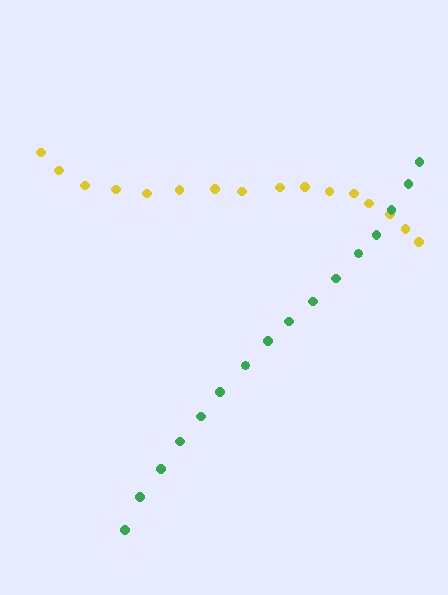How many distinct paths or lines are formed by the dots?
There are 2 distinct paths.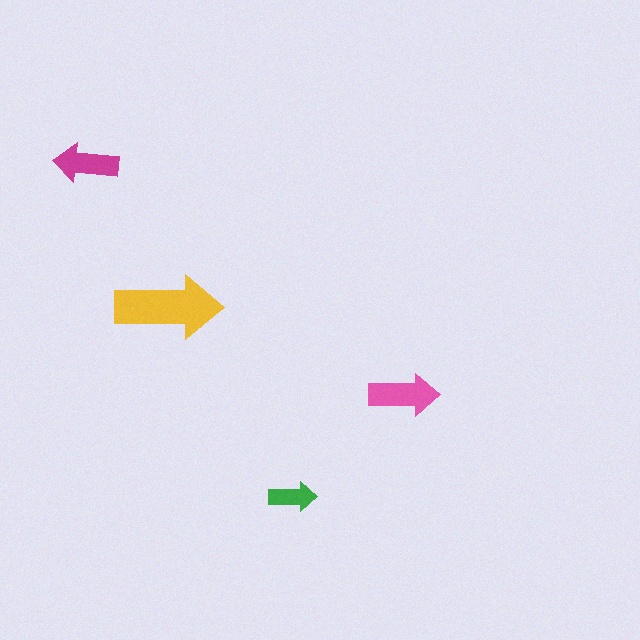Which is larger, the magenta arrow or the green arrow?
The magenta one.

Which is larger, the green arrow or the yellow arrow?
The yellow one.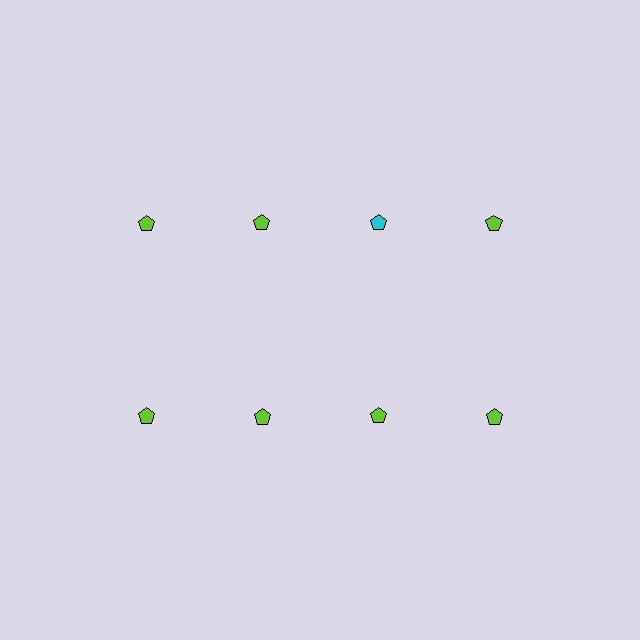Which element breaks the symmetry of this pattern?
The cyan pentagon in the top row, center column breaks the symmetry. All other shapes are lime pentagons.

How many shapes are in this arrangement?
There are 8 shapes arranged in a grid pattern.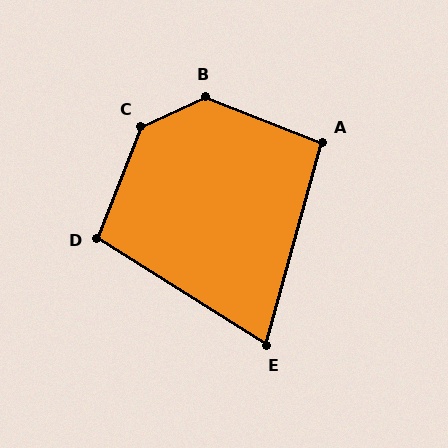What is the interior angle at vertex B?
Approximately 134 degrees (obtuse).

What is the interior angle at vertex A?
Approximately 96 degrees (obtuse).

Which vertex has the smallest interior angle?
E, at approximately 73 degrees.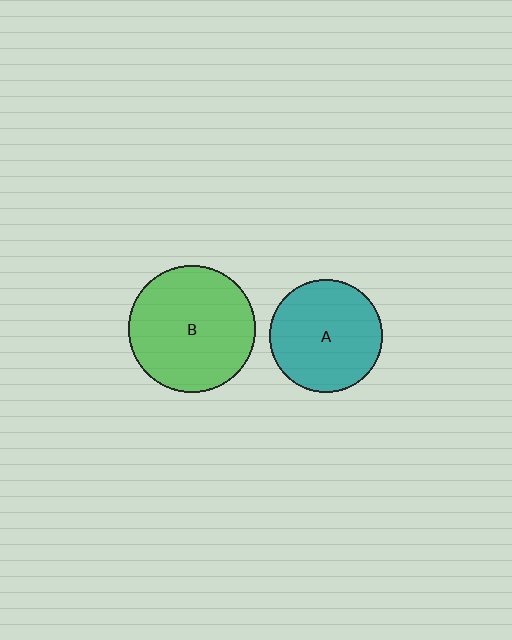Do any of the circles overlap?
No, none of the circles overlap.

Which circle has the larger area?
Circle B (green).